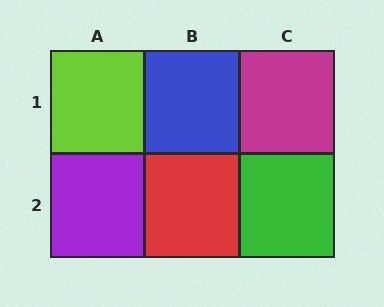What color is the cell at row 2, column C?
Green.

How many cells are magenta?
1 cell is magenta.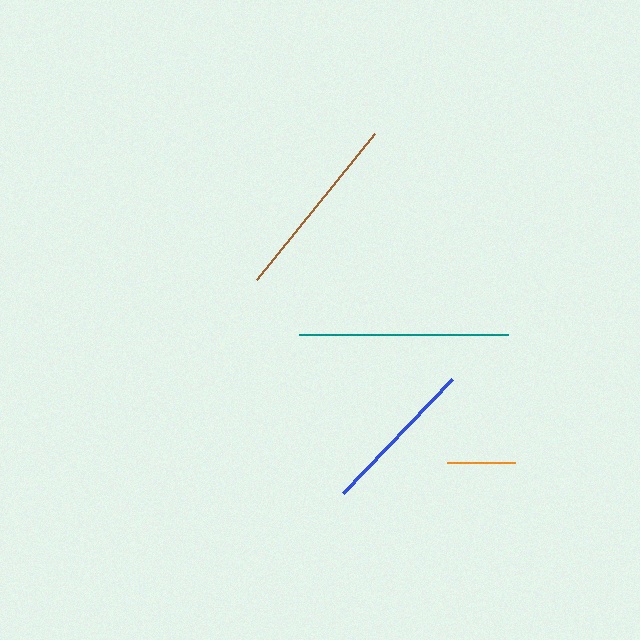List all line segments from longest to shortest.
From longest to shortest: teal, brown, blue, orange.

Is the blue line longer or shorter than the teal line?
The teal line is longer than the blue line.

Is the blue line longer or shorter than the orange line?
The blue line is longer than the orange line.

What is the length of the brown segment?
The brown segment is approximately 188 pixels long.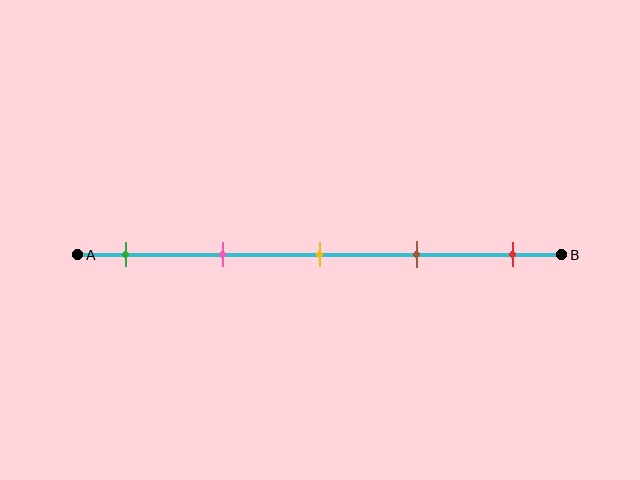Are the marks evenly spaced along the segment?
Yes, the marks are approximately evenly spaced.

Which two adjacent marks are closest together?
The yellow and brown marks are the closest adjacent pair.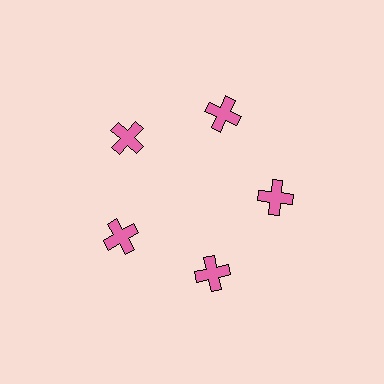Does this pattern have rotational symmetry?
Yes, this pattern has 5-fold rotational symmetry. It looks the same after rotating 72 degrees around the center.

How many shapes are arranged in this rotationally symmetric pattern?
There are 5 shapes, arranged in 5 groups of 1.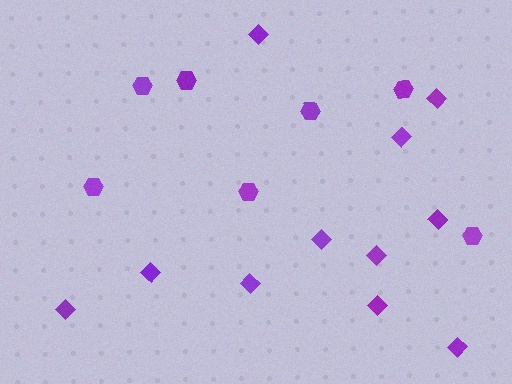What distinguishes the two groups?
There are 2 groups: one group of hexagons (7) and one group of diamonds (11).